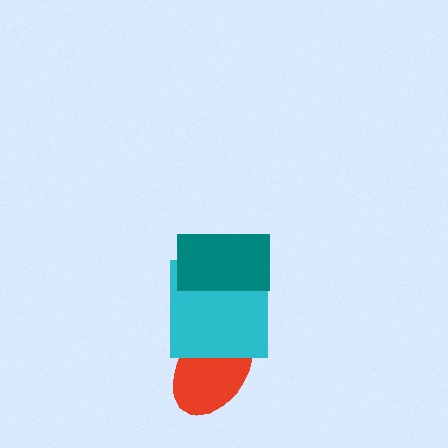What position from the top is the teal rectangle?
The teal rectangle is 1st from the top.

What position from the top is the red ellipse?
The red ellipse is 3rd from the top.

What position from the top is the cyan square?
The cyan square is 2nd from the top.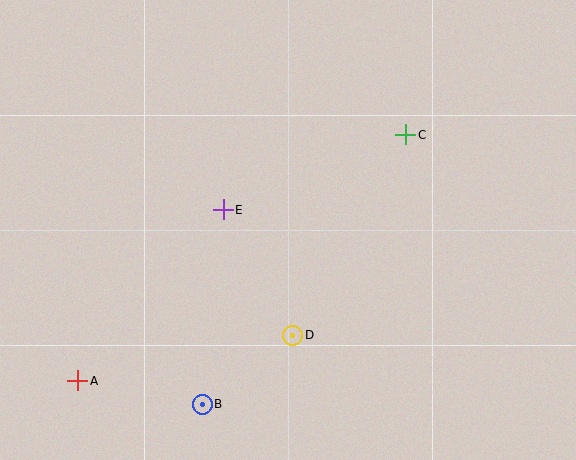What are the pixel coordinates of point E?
Point E is at (223, 210).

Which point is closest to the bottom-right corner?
Point D is closest to the bottom-right corner.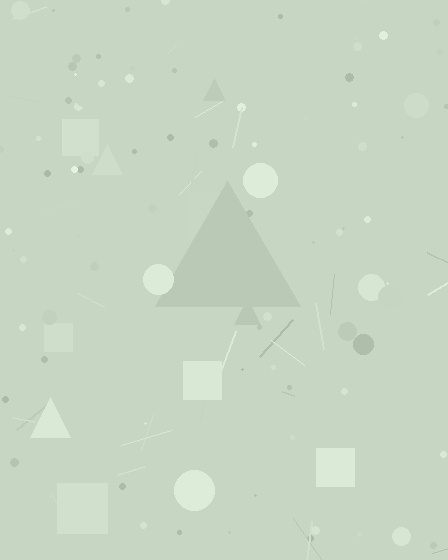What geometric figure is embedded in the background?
A triangle is embedded in the background.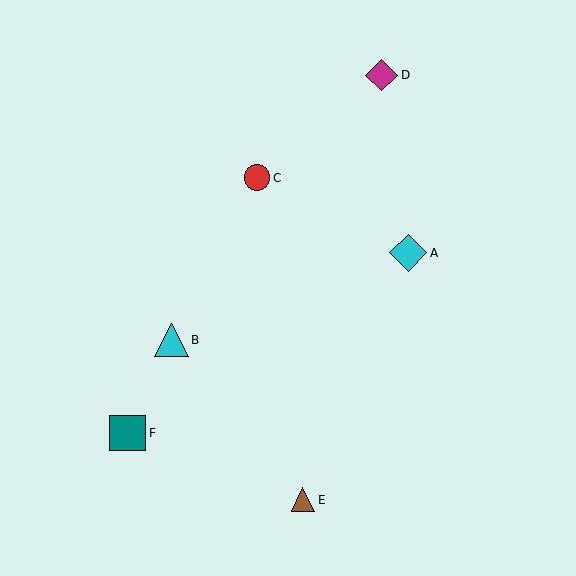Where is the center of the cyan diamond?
The center of the cyan diamond is at (408, 253).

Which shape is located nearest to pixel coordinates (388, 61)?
The magenta diamond (labeled D) at (382, 75) is nearest to that location.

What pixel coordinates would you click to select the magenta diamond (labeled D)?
Click at (382, 75) to select the magenta diamond D.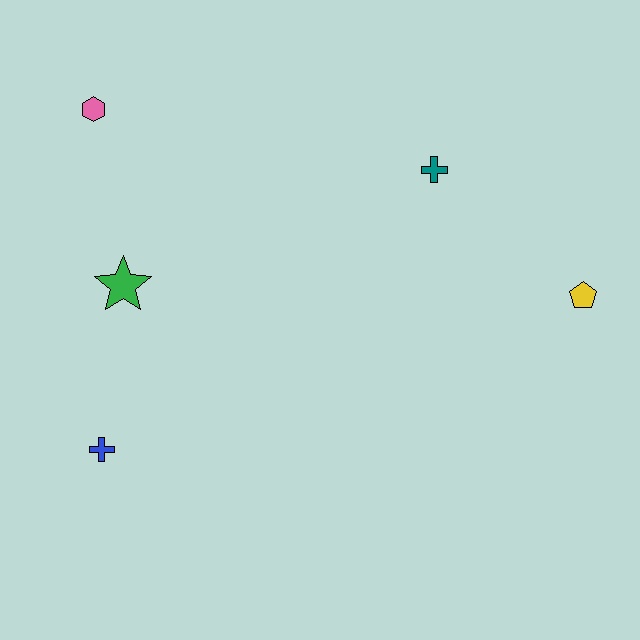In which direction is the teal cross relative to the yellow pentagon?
The teal cross is to the left of the yellow pentagon.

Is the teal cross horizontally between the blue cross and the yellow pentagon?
Yes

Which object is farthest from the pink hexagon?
The yellow pentagon is farthest from the pink hexagon.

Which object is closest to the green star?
The blue cross is closest to the green star.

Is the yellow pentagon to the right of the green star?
Yes